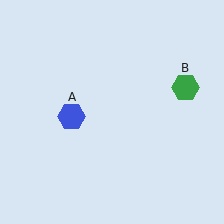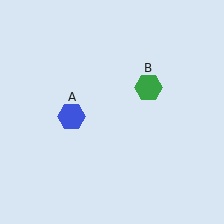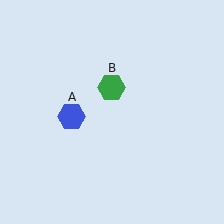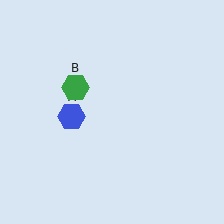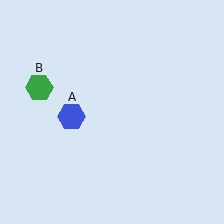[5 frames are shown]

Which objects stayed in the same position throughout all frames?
Blue hexagon (object A) remained stationary.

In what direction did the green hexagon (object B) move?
The green hexagon (object B) moved left.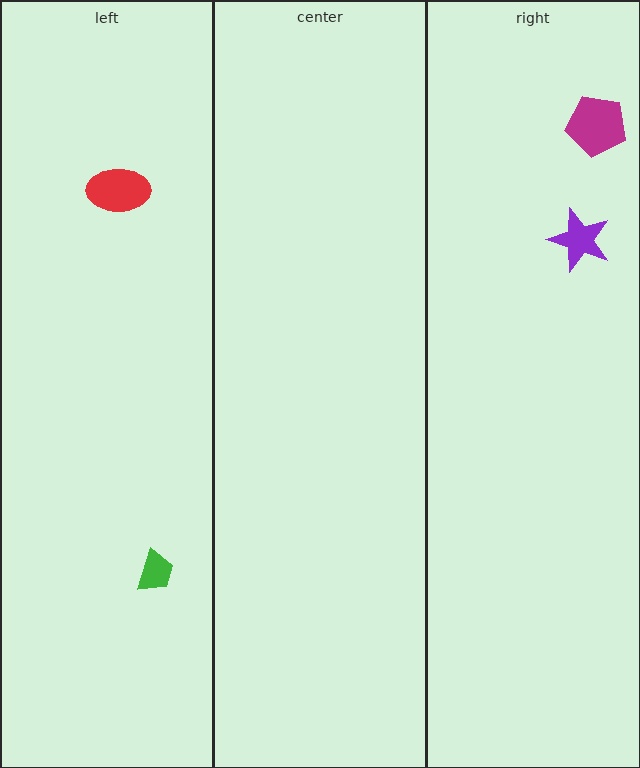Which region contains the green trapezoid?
The left region.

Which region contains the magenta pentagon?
The right region.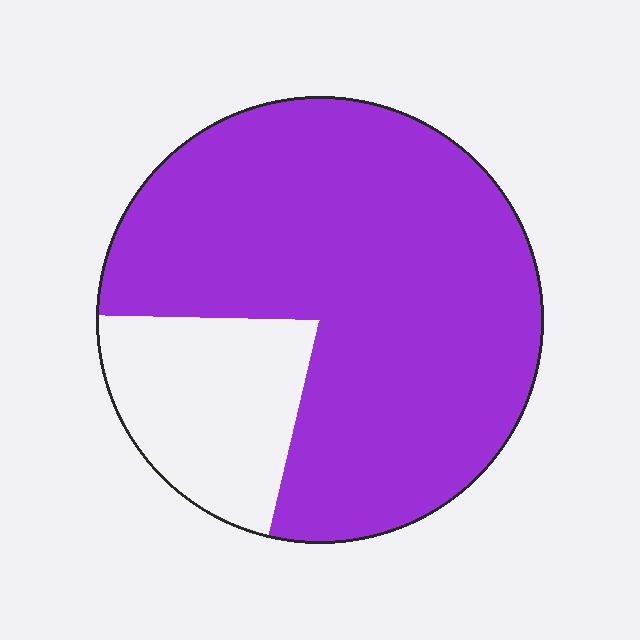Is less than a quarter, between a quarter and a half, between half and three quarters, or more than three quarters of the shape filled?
More than three quarters.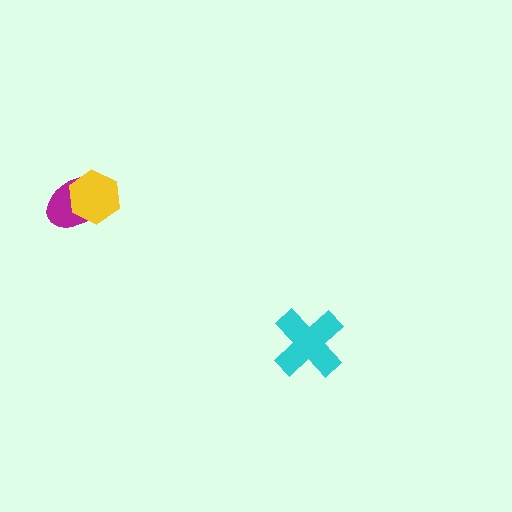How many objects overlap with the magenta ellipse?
1 object overlaps with the magenta ellipse.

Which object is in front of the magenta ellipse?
The yellow hexagon is in front of the magenta ellipse.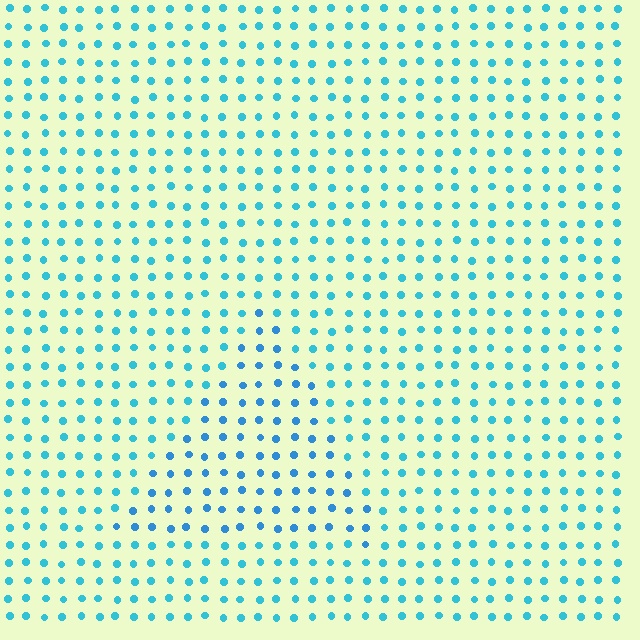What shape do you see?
I see a triangle.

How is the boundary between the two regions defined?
The boundary is defined purely by a slight shift in hue (about 20 degrees). Spacing, size, and orientation are identical on both sides.